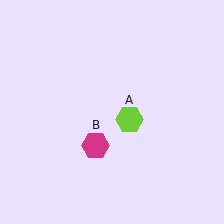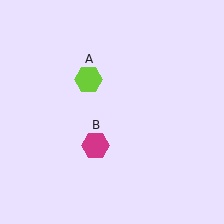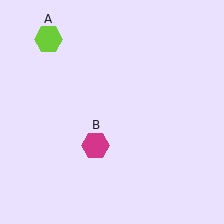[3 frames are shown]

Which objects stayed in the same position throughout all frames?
Magenta hexagon (object B) remained stationary.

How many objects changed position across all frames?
1 object changed position: lime hexagon (object A).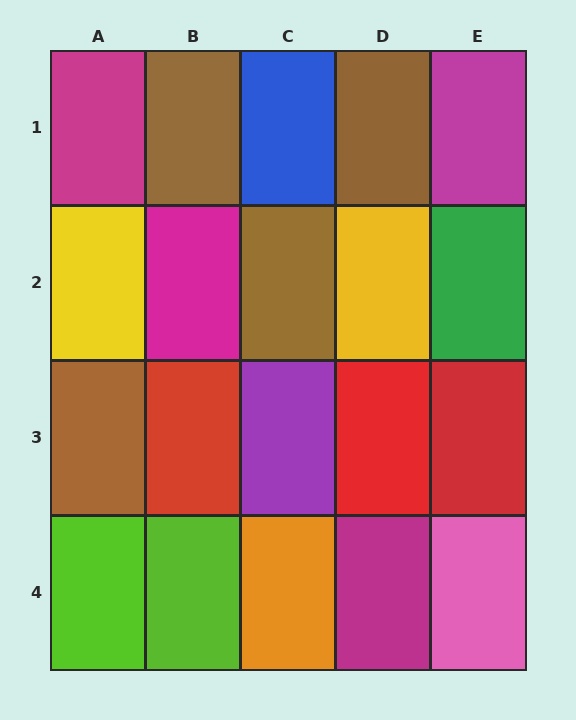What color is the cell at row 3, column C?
Purple.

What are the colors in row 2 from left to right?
Yellow, magenta, brown, yellow, green.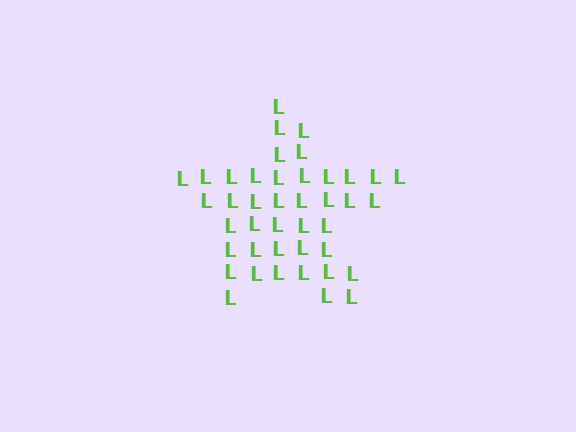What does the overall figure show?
The overall figure shows a star.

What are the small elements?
The small elements are letter L's.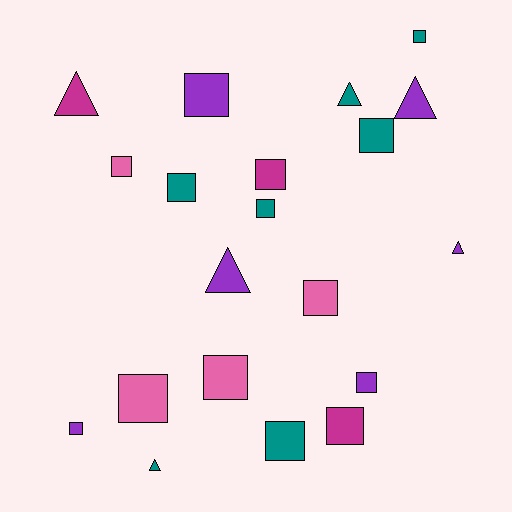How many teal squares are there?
There are 5 teal squares.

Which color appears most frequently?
Teal, with 7 objects.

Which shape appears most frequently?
Square, with 14 objects.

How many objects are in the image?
There are 20 objects.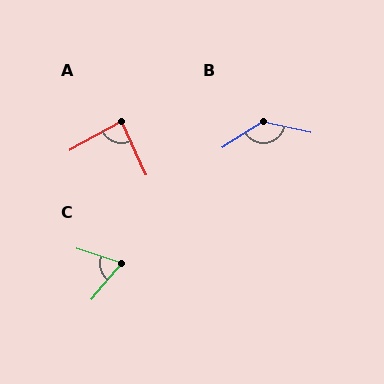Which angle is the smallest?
C, at approximately 68 degrees.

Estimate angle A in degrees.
Approximately 86 degrees.